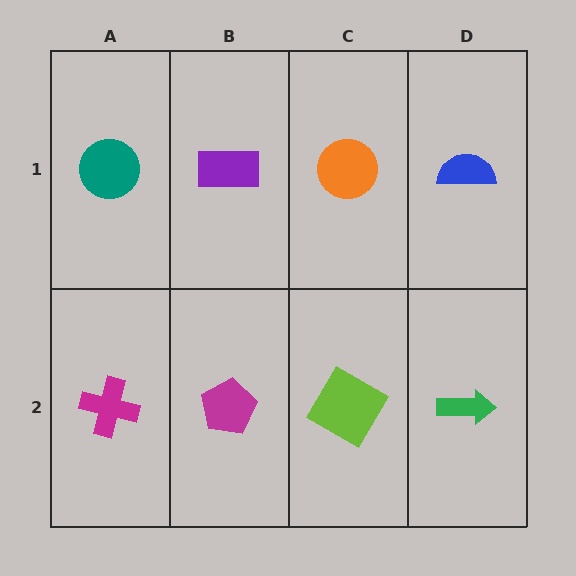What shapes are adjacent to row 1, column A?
A magenta cross (row 2, column A), a purple rectangle (row 1, column B).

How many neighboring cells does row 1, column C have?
3.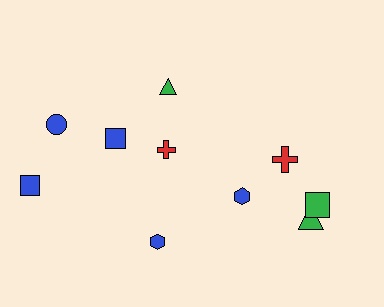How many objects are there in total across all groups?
There are 10 objects.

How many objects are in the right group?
There are 4 objects.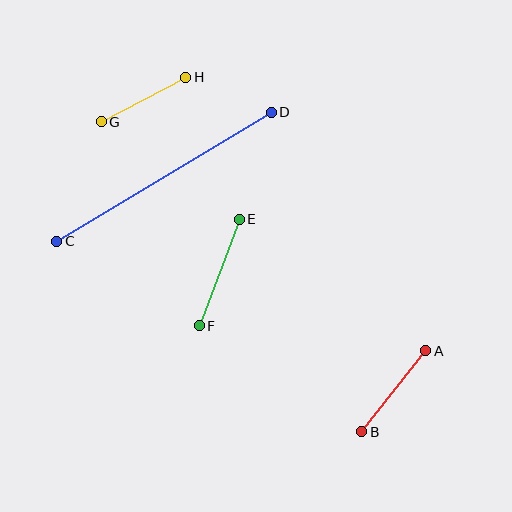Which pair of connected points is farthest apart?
Points C and D are farthest apart.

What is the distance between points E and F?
The distance is approximately 114 pixels.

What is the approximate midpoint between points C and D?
The midpoint is at approximately (164, 177) pixels.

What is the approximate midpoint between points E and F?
The midpoint is at approximately (219, 273) pixels.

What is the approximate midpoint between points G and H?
The midpoint is at approximately (143, 100) pixels.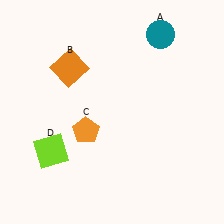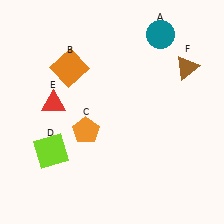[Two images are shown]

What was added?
A red triangle (E), a brown triangle (F) were added in Image 2.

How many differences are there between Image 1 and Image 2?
There are 2 differences between the two images.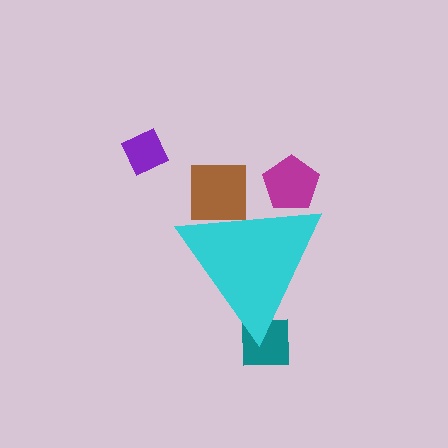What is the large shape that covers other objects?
A cyan triangle.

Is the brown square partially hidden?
Yes, the brown square is partially hidden behind the cyan triangle.